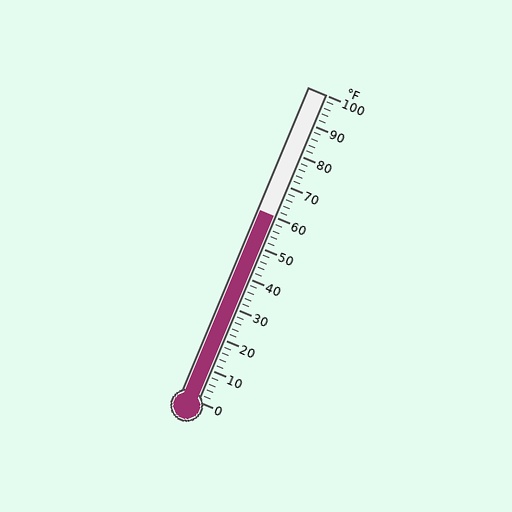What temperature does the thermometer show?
The thermometer shows approximately 60°F.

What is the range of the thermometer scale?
The thermometer scale ranges from 0°F to 100°F.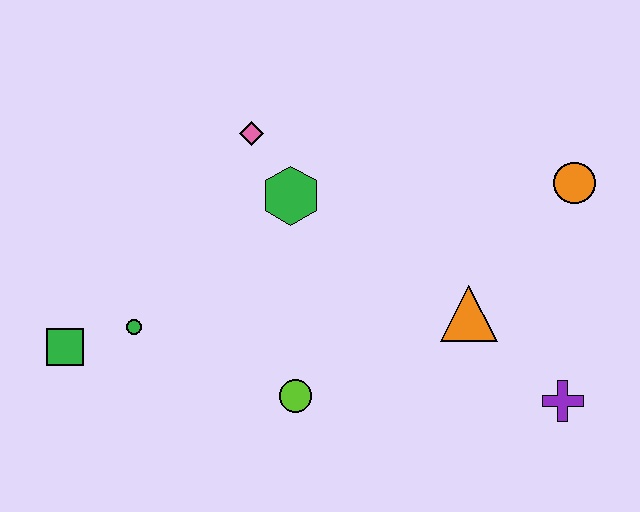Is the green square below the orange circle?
Yes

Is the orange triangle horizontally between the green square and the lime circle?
No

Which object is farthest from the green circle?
The orange circle is farthest from the green circle.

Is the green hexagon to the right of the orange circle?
No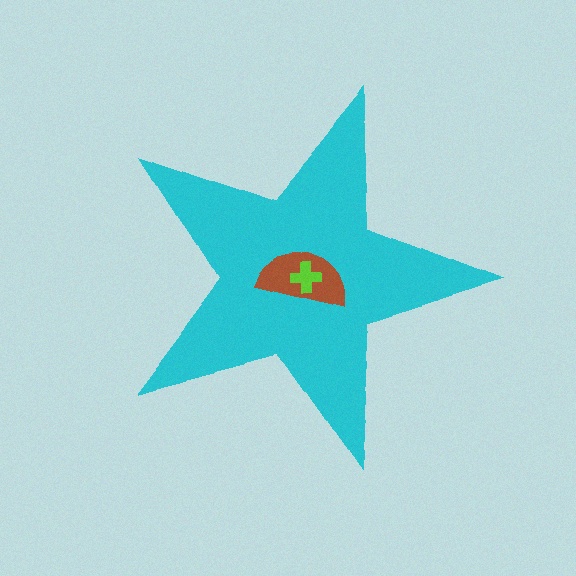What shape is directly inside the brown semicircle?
The lime cross.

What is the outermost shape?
The cyan star.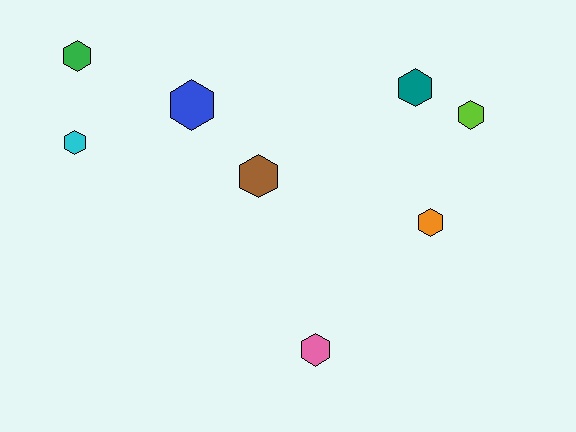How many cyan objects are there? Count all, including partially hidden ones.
There is 1 cyan object.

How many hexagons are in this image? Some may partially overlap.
There are 8 hexagons.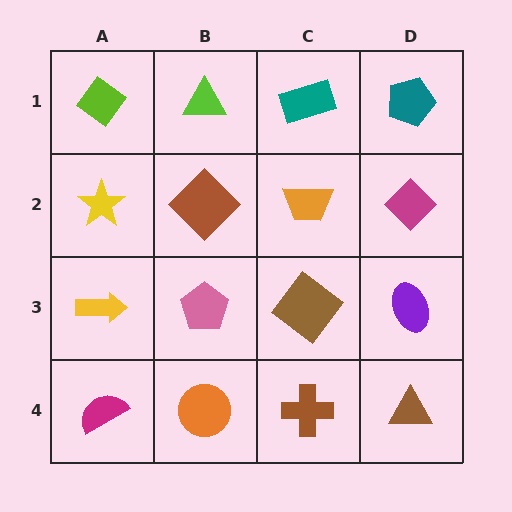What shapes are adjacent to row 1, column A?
A yellow star (row 2, column A), a lime triangle (row 1, column B).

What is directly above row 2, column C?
A teal rectangle.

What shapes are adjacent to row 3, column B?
A brown diamond (row 2, column B), an orange circle (row 4, column B), a yellow arrow (row 3, column A), a brown diamond (row 3, column C).